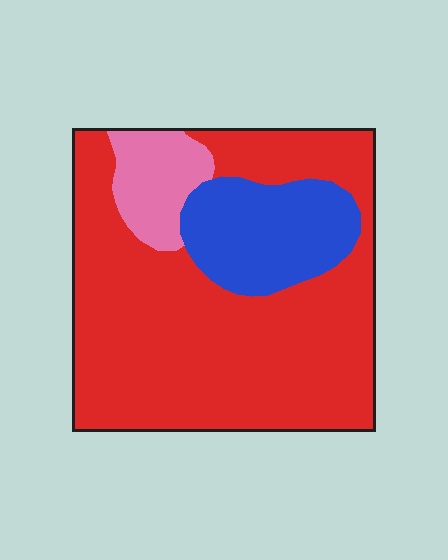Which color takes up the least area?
Pink, at roughly 10%.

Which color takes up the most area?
Red, at roughly 70%.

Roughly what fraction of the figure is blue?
Blue covers around 20% of the figure.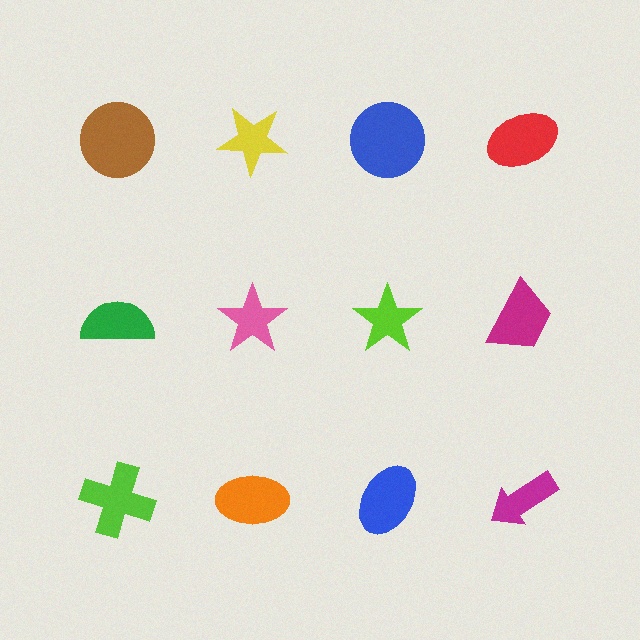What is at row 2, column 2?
A pink star.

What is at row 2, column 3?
A lime star.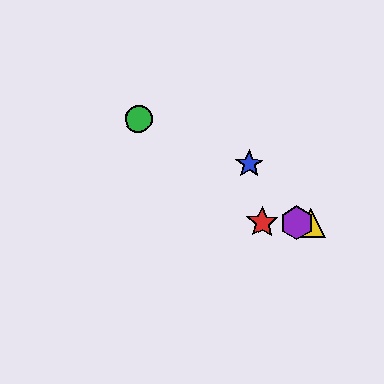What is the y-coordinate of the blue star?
The blue star is at y≈164.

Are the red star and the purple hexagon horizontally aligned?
Yes, both are at y≈222.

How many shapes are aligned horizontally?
3 shapes (the red star, the yellow triangle, the purple hexagon) are aligned horizontally.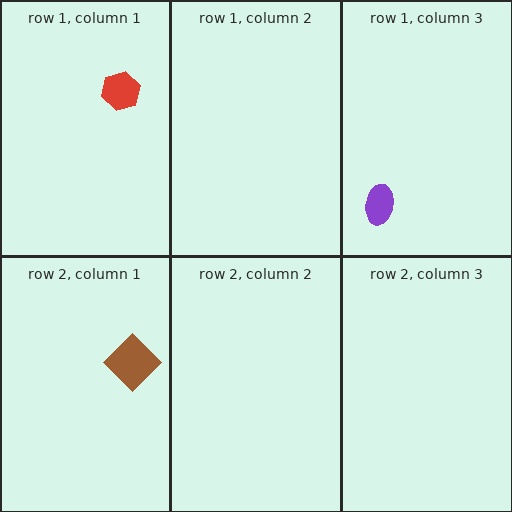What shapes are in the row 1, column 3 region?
The purple ellipse.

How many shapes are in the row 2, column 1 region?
1.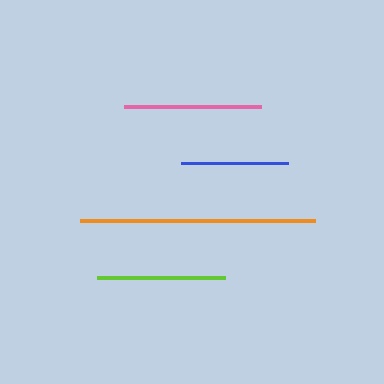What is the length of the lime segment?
The lime segment is approximately 128 pixels long.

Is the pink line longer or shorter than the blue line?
The pink line is longer than the blue line.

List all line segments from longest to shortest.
From longest to shortest: orange, pink, lime, blue.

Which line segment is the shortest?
The blue line is the shortest at approximately 107 pixels.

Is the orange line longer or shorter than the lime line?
The orange line is longer than the lime line.